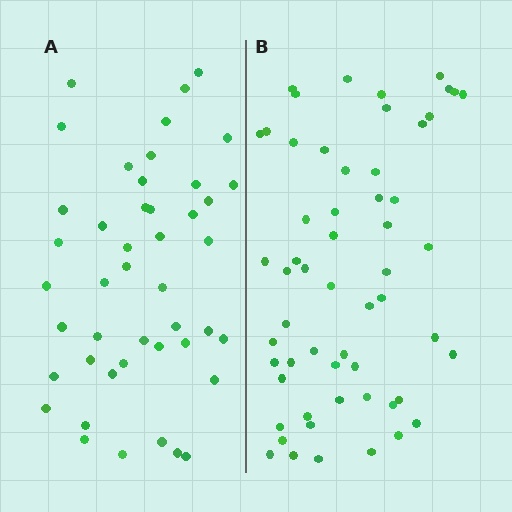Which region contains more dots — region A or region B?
Region B (the right region) has more dots.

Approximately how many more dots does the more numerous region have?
Region B has roughly 12 or so more dots than region A.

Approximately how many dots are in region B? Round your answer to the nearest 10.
About 60 dots. (The exact count is 57, which rounds to 60.)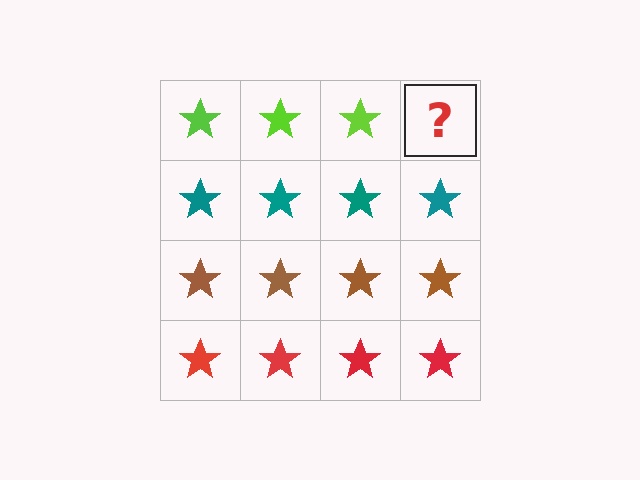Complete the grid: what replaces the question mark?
The question mark should be replaced with a lime star.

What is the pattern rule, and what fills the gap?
The rule is that each row has a consistent color. The gap should be filled with a lime star.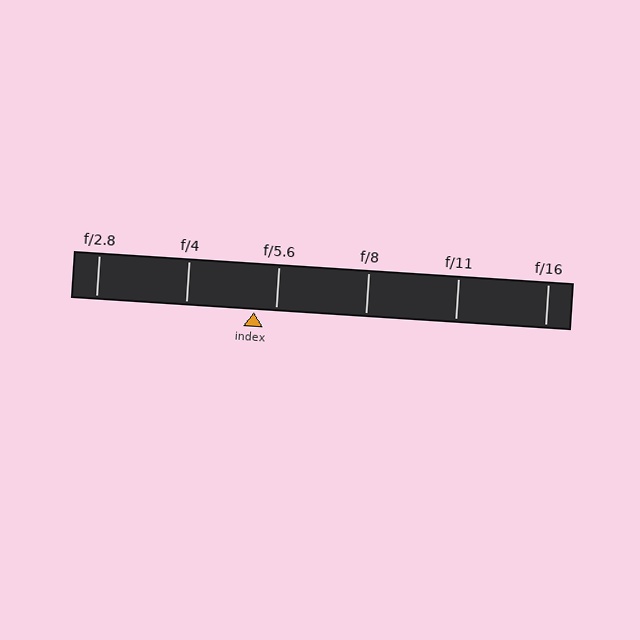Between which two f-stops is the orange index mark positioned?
The index mark is between f/4 and f/5.6.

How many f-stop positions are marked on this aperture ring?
There are 6 f-stop positions marked.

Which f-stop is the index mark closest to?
The index mark is closest to f/5.6.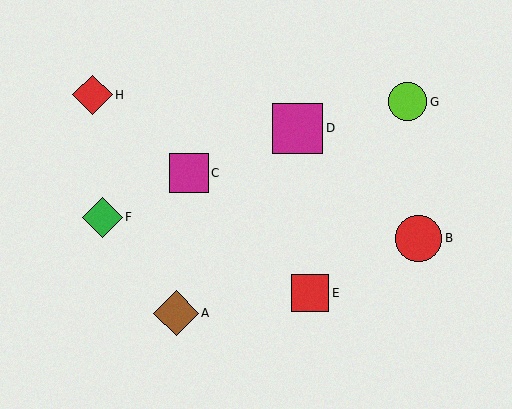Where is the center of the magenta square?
The center of the magenta square is at (189, 173).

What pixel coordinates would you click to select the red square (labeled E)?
Click at (310, 293) to select the red square E.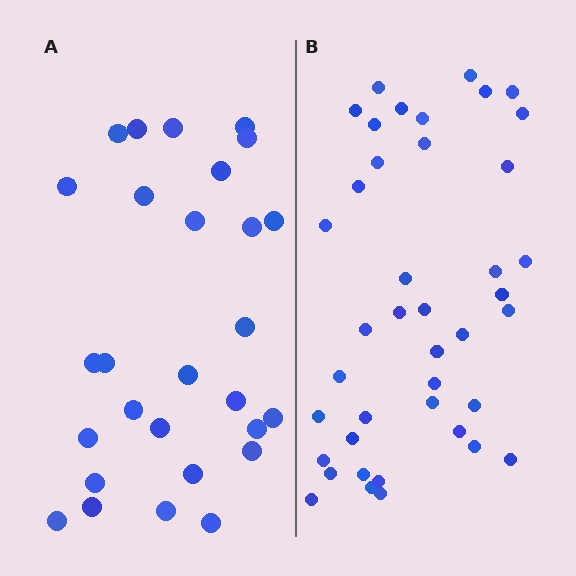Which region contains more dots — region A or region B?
Region B (the right region) has more dots.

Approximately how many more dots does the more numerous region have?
Region B has approximately 15 more dots than region A.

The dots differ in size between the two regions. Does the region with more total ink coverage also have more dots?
No. Region A has more total ink coverage because its dots are larger, but region B actually contains more individual dots. Total area can be misleading — the number of items is what matters here.